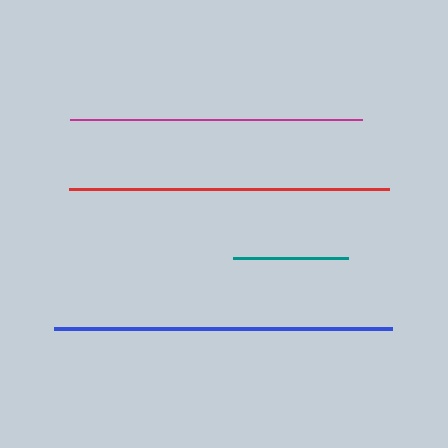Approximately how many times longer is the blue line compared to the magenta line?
The blue line is approximately 1.2 times the length of the magenta line.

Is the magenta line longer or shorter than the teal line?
The magenta line is longer than the teal line.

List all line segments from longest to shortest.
From longest to shortest: blue, red, magenta, teal.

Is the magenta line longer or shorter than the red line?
The red line is longer than the magenta line.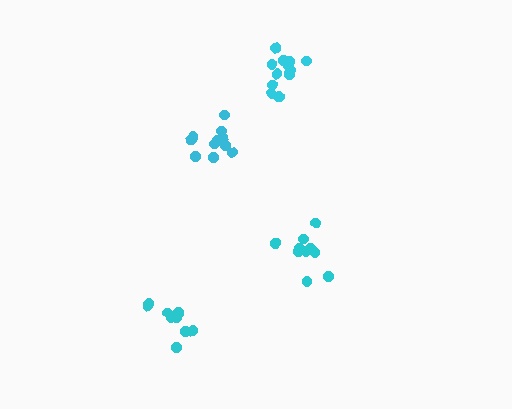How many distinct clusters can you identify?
There are 4 distinct clusters.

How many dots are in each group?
Group 1: 9 dots, Group 2: 10 dots, Group 3: 11 dots, Group 4: 13 dots (43 total).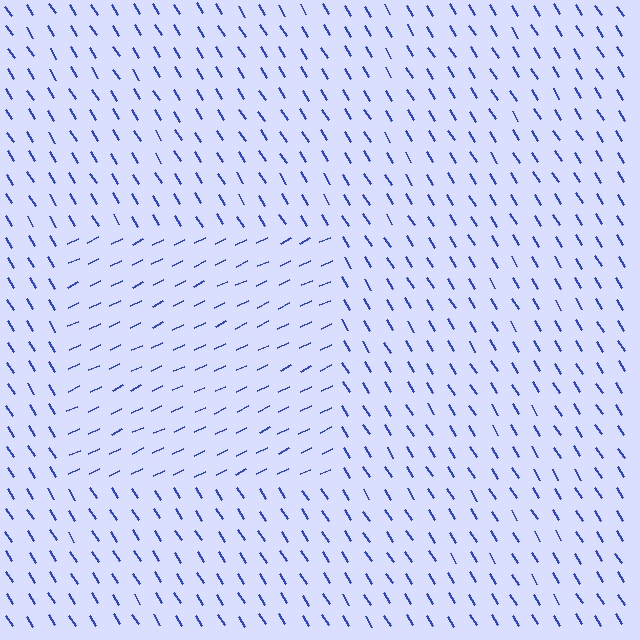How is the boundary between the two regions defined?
The boundary is defined purely by a change in line orientation (approximately 83 degrees difference). All lines are the same color and thickness.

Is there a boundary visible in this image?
Yes, there is a texture boundary formed by a change in line orientation.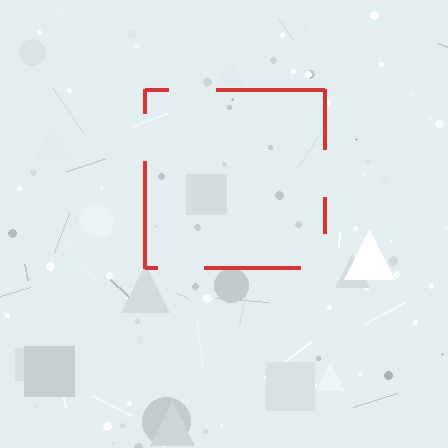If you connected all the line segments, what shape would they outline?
They would outline a square.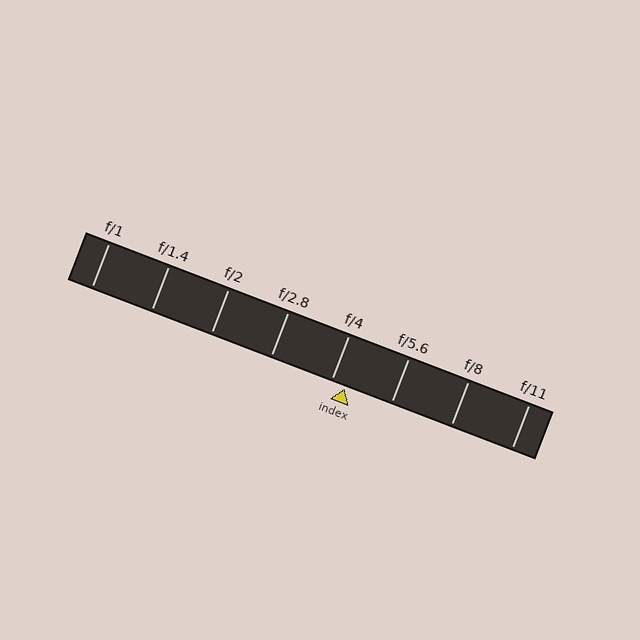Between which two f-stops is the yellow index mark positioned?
The index mark is between f/4 and f/5.6.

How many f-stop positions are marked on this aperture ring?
There are 8 f-stop positions marked.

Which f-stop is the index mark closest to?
The index mark is closest to f/4.